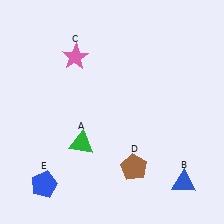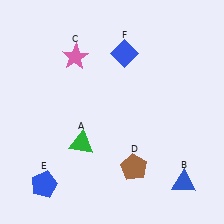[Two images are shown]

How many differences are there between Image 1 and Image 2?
There is 1 difference between the two images.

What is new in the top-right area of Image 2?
A blue diamond (F) was added in the top-right area of Image 2.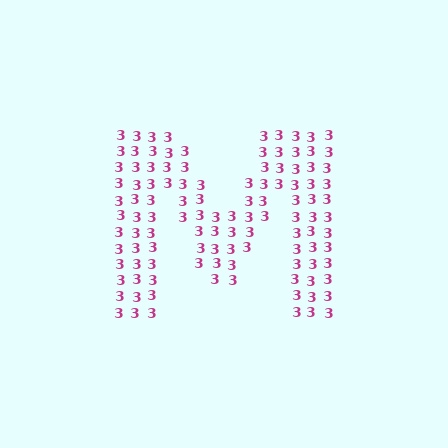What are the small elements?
The small elements are digit 3's.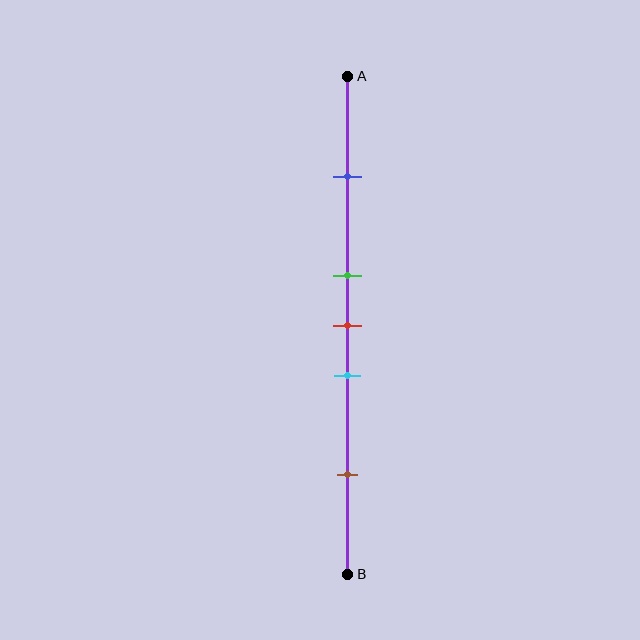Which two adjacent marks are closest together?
The green and red marks are the closest adjacent pair.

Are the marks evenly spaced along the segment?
No, the marks are not evenly spaced.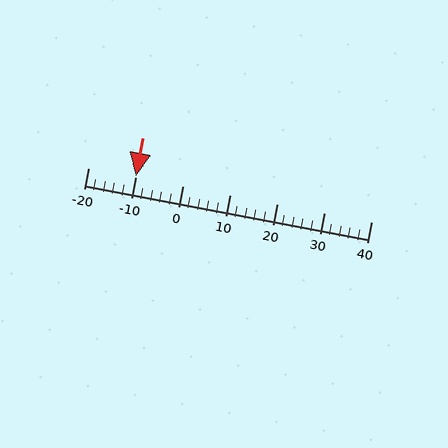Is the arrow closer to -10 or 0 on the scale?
The arrow is closer to -10.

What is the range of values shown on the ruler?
The ruler shows values from -20 to 40.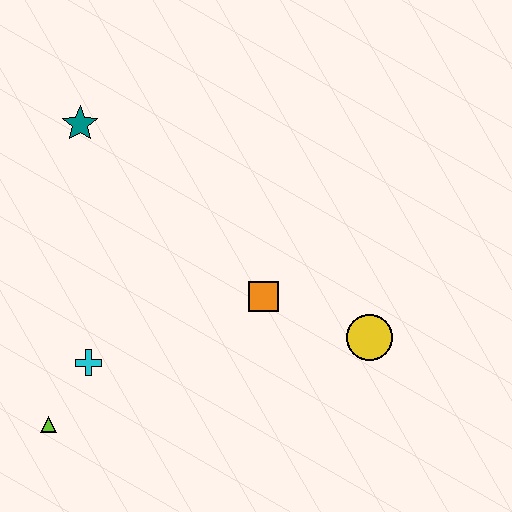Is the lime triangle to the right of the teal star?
No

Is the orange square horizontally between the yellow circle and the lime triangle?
Yes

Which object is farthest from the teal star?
The yellow circle is farthest from the teal star.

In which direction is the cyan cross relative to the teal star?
The cyan cross is below the teal star.